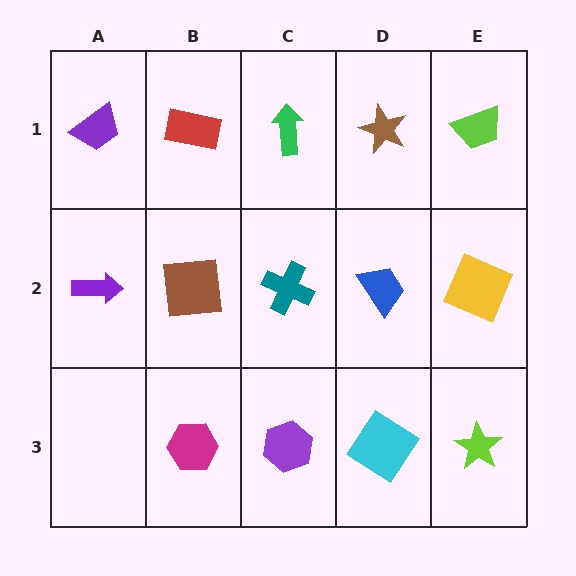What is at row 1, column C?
A green arrow.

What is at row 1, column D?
A brown star.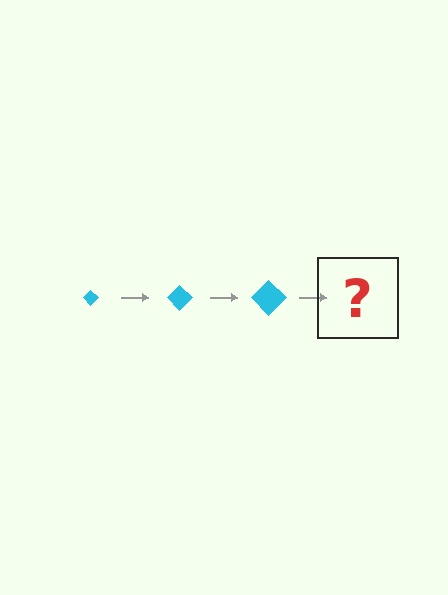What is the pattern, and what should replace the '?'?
The pattern is that the diamond gets progressively larger each step. The '?' should be a cyan diamond, larger than the previous one.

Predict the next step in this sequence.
The next step is a cyan diamond, larger than the previous one.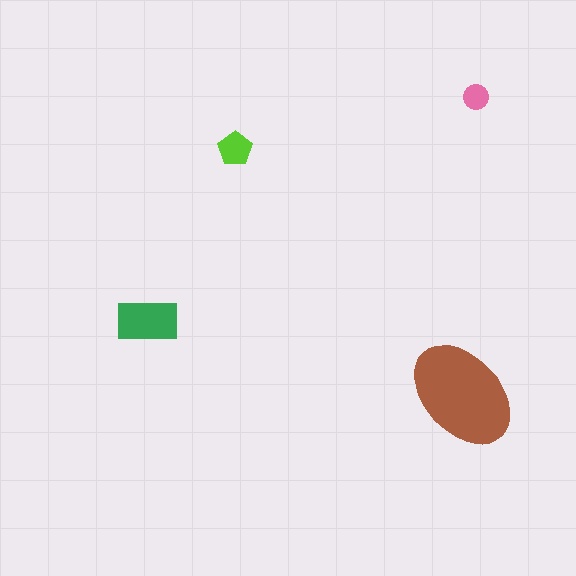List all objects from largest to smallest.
The brown ellipse, the green rectangle, the lime pentagon, the pink circle.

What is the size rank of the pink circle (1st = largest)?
4th.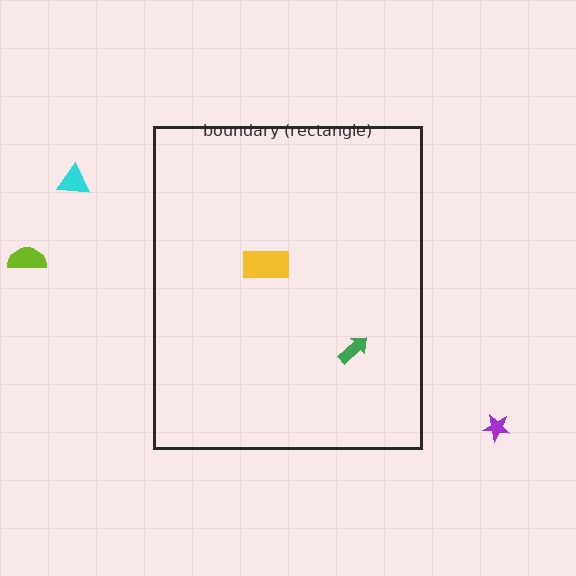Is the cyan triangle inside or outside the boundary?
Outside.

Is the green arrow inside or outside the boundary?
Inside.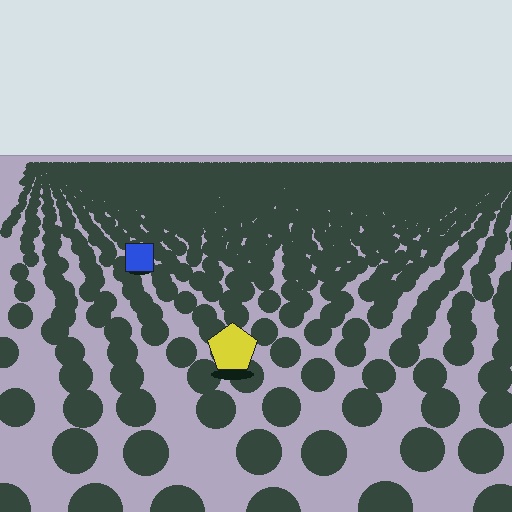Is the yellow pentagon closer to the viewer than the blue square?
Yes. The yellow pentagon is closer — you can tell from the texture gradient: the ground texture is coarser near it.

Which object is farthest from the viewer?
The blue square is farthest from the viewer. It appears smaller and the ground texture around it is denser.